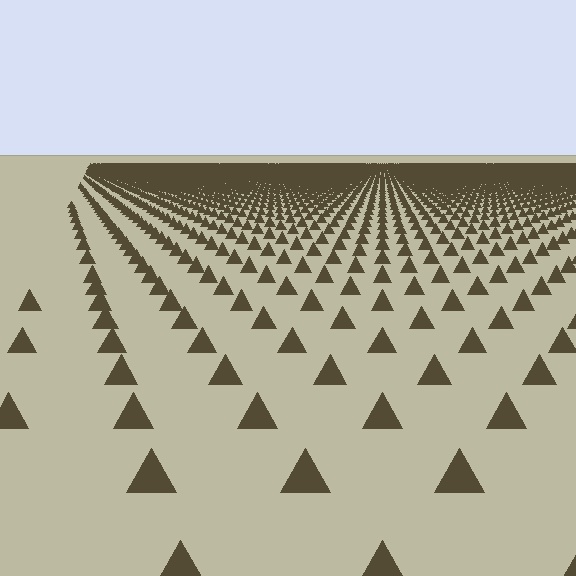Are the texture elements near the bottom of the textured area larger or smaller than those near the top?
Larger. Near the bottom, elements are closer to the viewer and appear at a bigger on-screen size.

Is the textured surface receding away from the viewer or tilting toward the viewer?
The surface is receding away from the viewer. Texture elements get smaller and denser toward the top.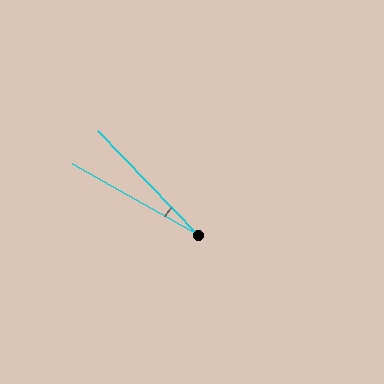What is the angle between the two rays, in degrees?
Approximately 17 degrees.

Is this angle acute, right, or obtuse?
It is acute.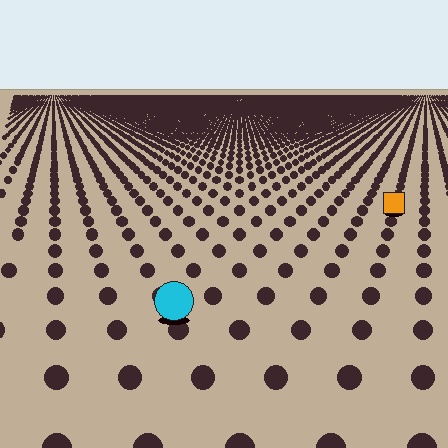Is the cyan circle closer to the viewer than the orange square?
Yes. The cyan circle is closer — you can tell from the texture gradient: the ground texture is coarser near it.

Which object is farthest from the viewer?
The orange square is farthest from the viewer. It appears smaller and the ground texture around it is denser.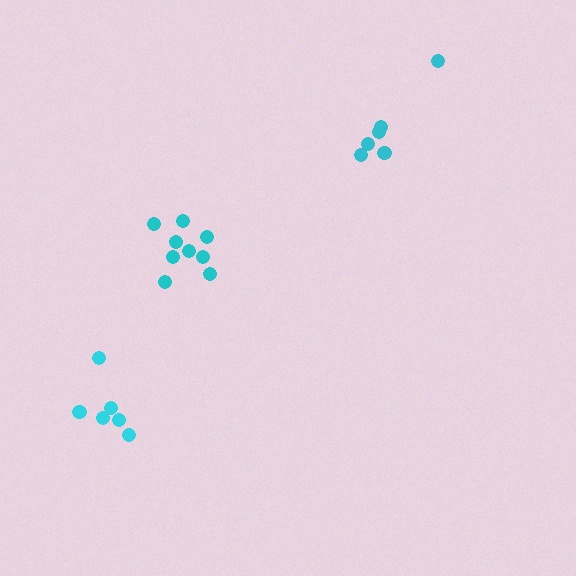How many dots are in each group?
Group 1: 6 dots, Group 2: 9 dots, Group 3: 6 dots (21 total).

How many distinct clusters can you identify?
There are 3 distinct clusters.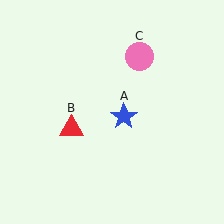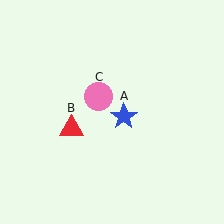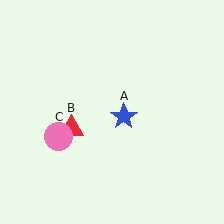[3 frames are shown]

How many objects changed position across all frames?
1 object changed position: pink circle (object C).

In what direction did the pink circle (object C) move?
The pink circle (object C) moved down and to the left.